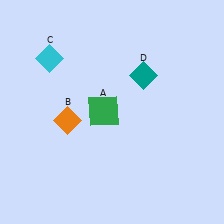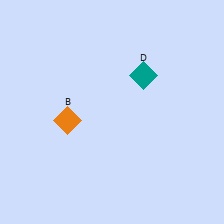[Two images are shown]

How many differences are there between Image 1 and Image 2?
There are 2 differences between the two images.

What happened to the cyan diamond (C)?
The cyan diamond (C) was removed in Image 2. It was in the top-left area of Image 1.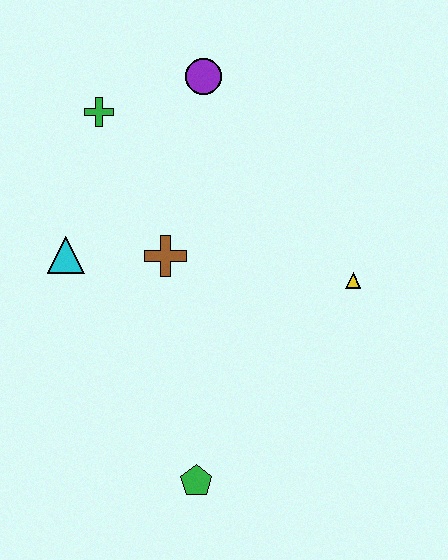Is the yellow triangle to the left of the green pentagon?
No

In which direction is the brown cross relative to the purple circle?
The brown cross is below the purple circle.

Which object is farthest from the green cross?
The green pentagon is farthest from the green cross.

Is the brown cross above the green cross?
No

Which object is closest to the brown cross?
The cyan triangle is closest to the brown cross.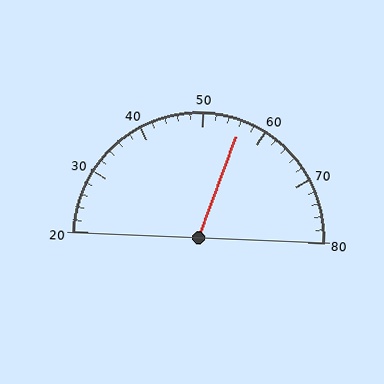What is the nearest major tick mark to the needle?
The nearest major tick mark is 60.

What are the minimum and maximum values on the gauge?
The gauge ranges from 20 to 80.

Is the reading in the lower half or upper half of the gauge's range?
The reading is in the upper half of the range (20 to 80).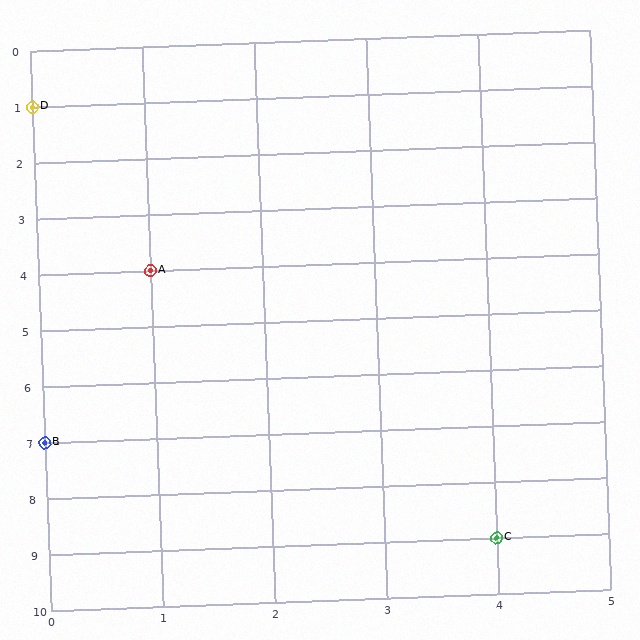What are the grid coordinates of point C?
Point C is at grid coordinates (4, 9).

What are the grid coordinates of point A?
Point A is at grid coordinates (1, 4).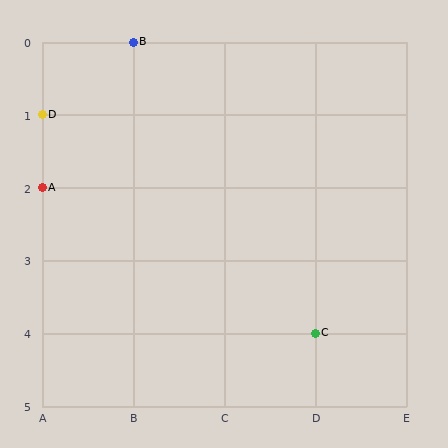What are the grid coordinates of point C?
Point C is at grid coordinates (D, 4).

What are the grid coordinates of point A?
Point A is at grid coordinates (A, 2).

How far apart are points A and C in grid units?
Points A and C are 3 columns and 2 rows apart (about 3.6 grid units diagonally).